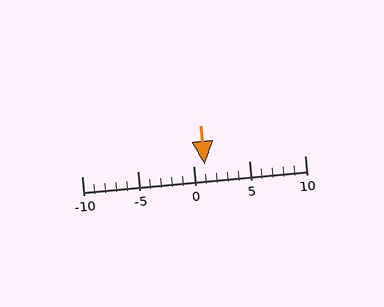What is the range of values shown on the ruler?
The ruler shows values from -10 to 10.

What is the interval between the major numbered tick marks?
The major tick marks are spaced 5 units apart.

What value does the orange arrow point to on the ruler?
The orange arrow points to approximately 1.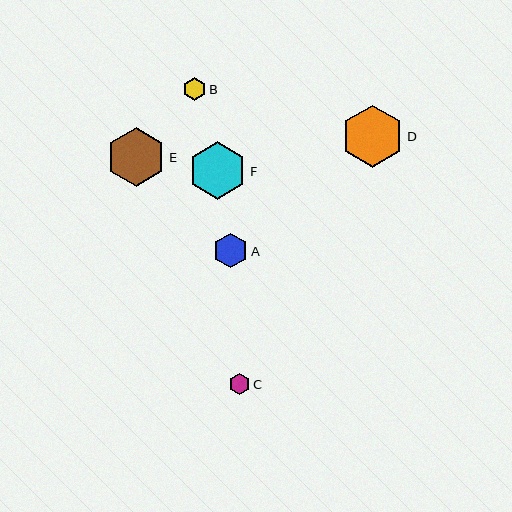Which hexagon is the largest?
Hexagon D is the largest with a size of approximately 62 pixels.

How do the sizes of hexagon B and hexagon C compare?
Hexagon B and hexagon C are approximately the same size.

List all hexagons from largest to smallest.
From largest to smallest: D, E, F, A, B, C.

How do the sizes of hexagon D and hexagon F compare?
Hexagon D and hexagon F are approximately the same size.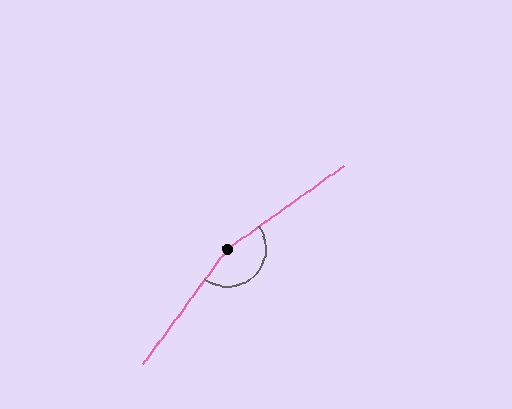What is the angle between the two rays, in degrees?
Approximately 162 degrees.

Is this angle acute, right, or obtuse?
It is obtuse.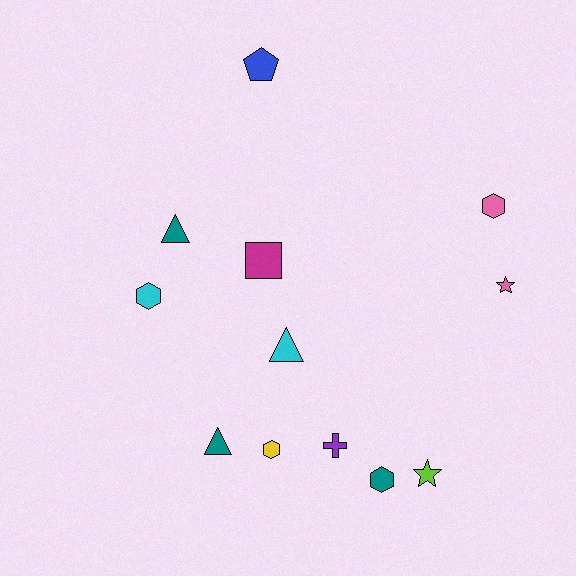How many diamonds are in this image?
There are no diamonds.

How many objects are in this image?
There are 12 objects.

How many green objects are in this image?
There are no green objects.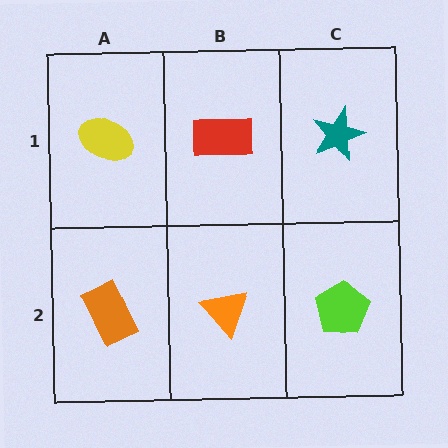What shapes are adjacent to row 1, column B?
An orange triangle (row 2, column B), a yellow ellipse (row 1, column A), a teal star (row 1, column C).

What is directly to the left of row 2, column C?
An orange triangle.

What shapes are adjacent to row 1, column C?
A lime pentagon (row 2, column C), a red rectangle (row 1, column B).